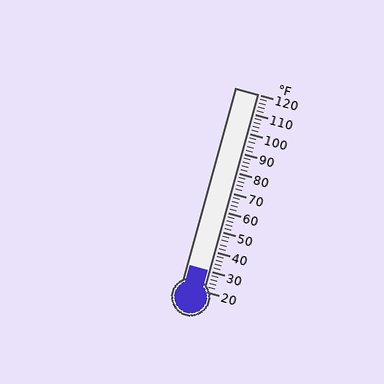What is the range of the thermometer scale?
The thermometer scale ranges from 20°F to 120°F.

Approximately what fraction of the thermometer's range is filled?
The thermometer is filled to approximately 10% of its range.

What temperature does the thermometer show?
The thermometer shows approximately 30°F.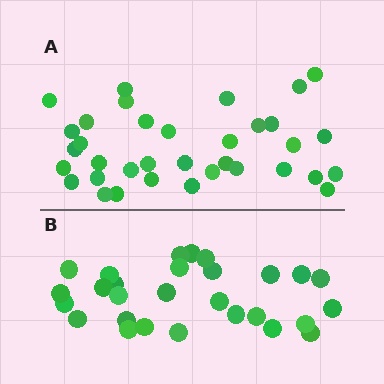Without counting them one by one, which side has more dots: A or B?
Region A (the top region) has more dots.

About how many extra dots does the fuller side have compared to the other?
Region A has roughly 8 or so more dots than region B.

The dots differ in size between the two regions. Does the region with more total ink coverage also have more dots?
No. Region B has more total ink coverage because its dots are larger, but region A actually contains more individual dots. Total area can be misleading — the number of items is what matters here.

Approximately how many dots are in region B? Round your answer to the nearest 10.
About 30 dots. (The exact count is 28, which rounds to 30.)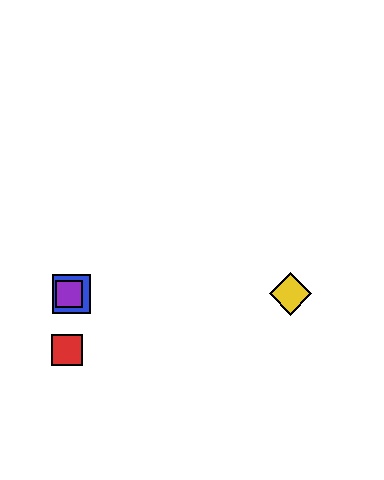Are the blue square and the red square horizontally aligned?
No, the blue square is at y≈294 and the red square is at y≈350.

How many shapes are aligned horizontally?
4 shapes (the blue square, the green diamond, the yellow diamond, the purple square) are aligned horizontally.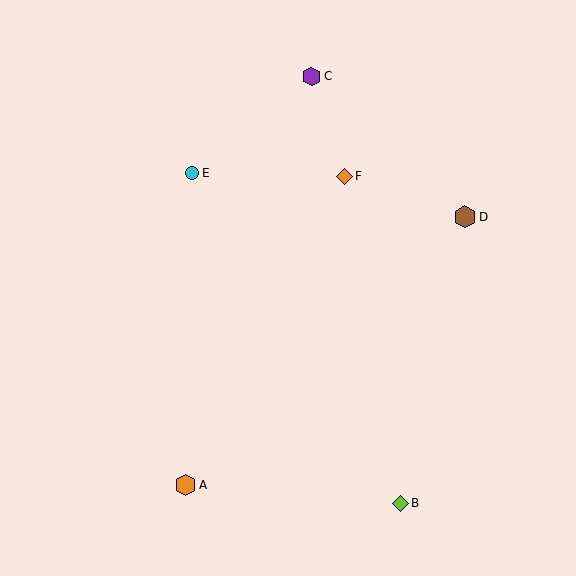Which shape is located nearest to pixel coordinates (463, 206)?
The brown hexagon (labeled D) at (465, 217) is nearest to that location.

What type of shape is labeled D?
Shape D is a brown hexagon.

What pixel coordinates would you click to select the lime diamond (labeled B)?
Click at (401, 503) to select the lime diamond B.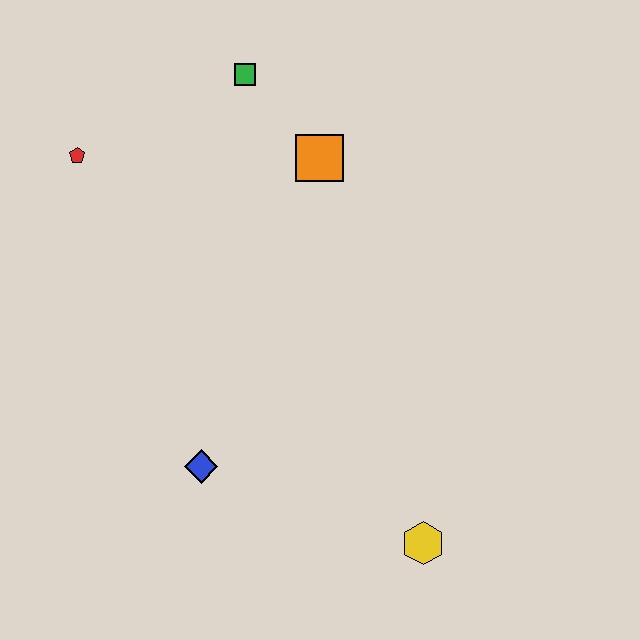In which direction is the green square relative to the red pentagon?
The green square is to the right of the red pentagon.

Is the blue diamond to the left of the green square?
Yes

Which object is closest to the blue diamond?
The yellow hexagon is closest to the blue diamond.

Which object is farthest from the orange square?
The yellow hexagon is farthest from the orange square.